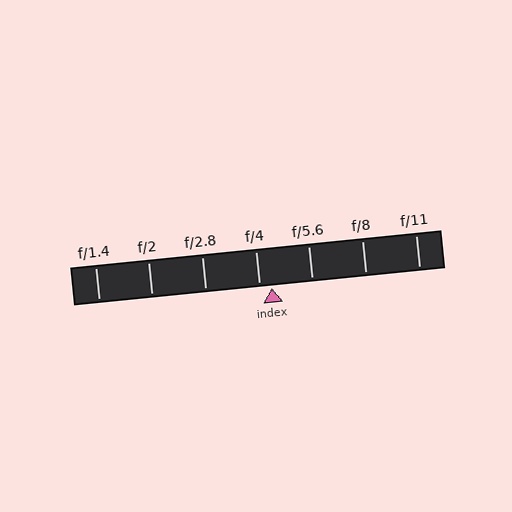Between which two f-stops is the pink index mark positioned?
The index mark is between f/4 and f/5.6.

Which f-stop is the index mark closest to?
The index mark is closest to f/4.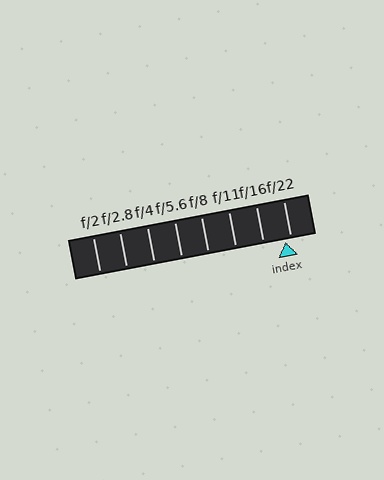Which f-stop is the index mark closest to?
The index mark is closest to f/22.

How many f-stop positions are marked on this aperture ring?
There are 8 f-stop positions marked.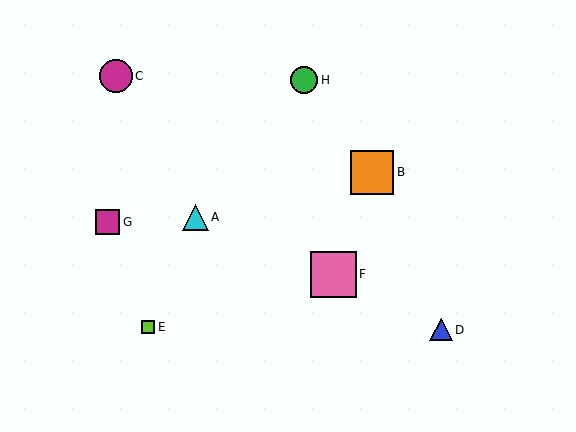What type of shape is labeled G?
Shape G is a magenta square.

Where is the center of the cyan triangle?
The center of the cyan triangle is at (195, 217).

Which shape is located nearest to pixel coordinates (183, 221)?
The cyan triangle (labeled A) at (195, 217) is nearest to that location.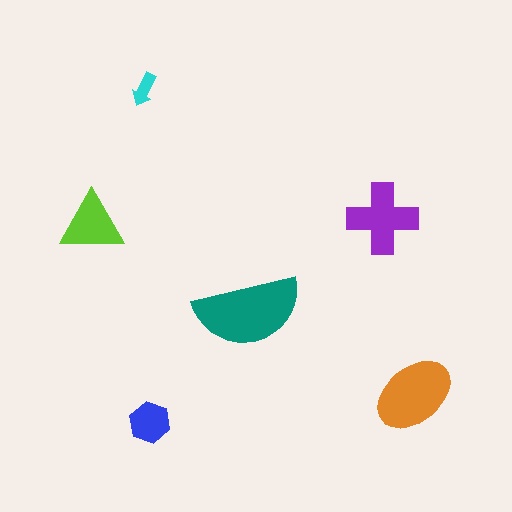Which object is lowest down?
The blue hexagon is bottommost.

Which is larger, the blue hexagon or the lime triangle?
The lime triangle.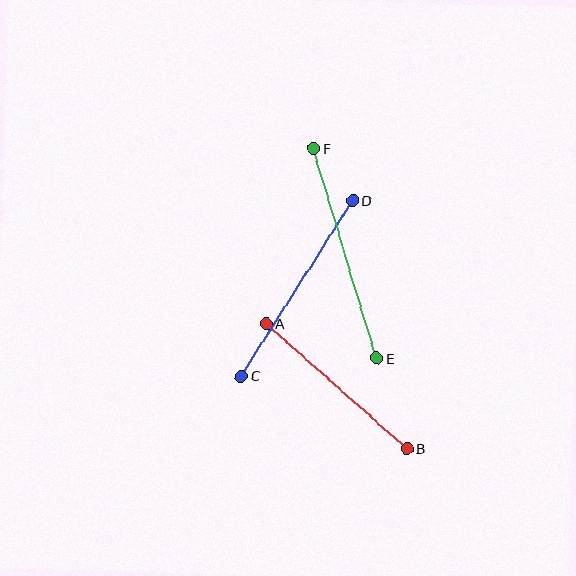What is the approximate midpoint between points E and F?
The midpoint is at approximately (345, 253) pixels.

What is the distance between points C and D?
The distance is approximately 208 pixels.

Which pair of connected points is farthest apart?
Points E and F are farthest apart.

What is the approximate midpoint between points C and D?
The midpoint is at approximately (297, 288) pixels.